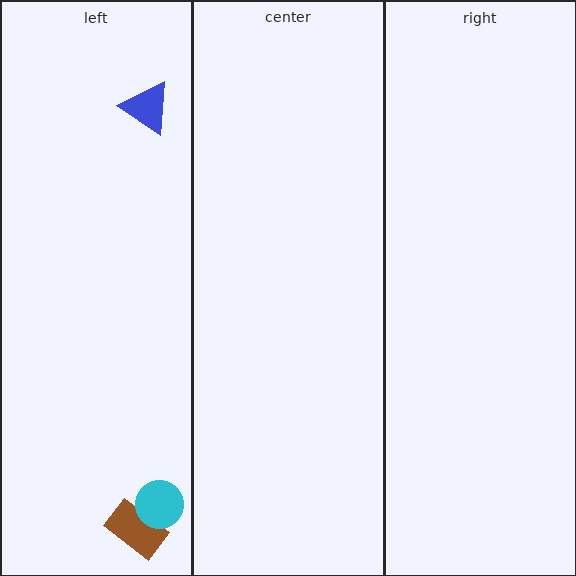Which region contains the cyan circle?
The left region.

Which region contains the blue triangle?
The left region.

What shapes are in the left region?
The brown rectangle, the blue triangle, the cyan circle.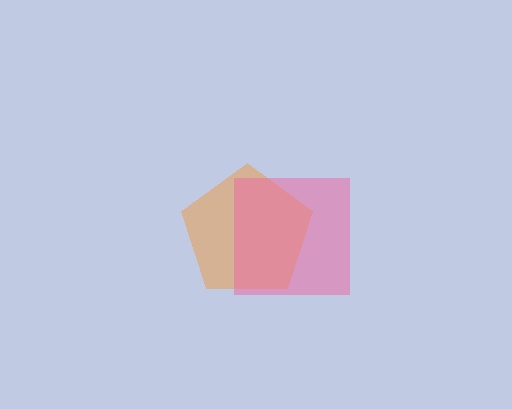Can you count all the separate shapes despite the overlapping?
Yes, there are 2 separate shapes.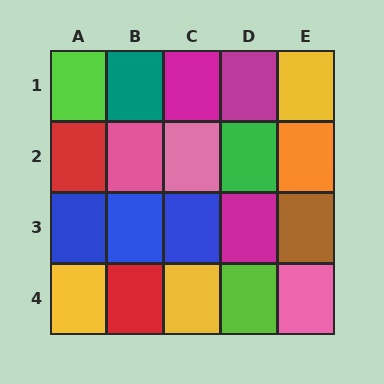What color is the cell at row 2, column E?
Orange.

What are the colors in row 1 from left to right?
Lime, teal, magenta, magenta, yellow.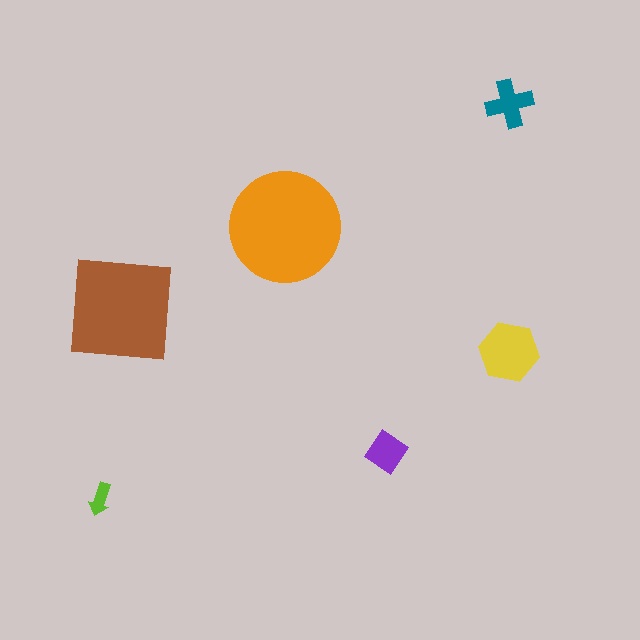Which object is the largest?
The orange circle.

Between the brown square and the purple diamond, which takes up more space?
The brown square.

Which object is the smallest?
The lime arrow.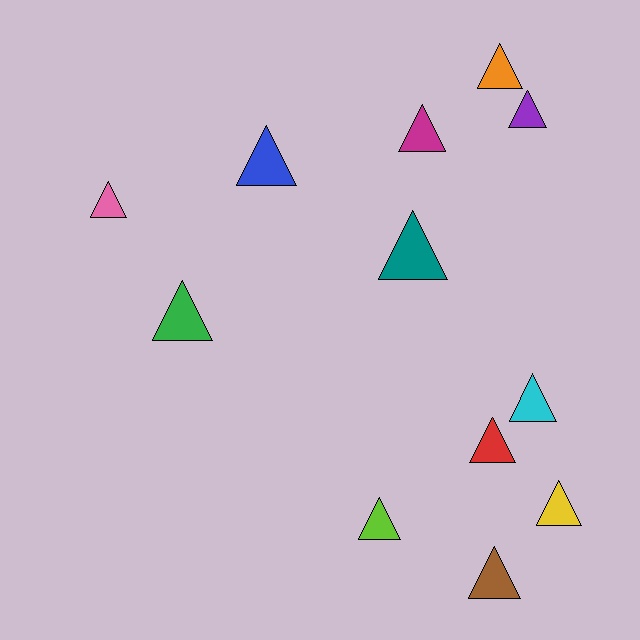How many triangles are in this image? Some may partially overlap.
There are 12 triangles.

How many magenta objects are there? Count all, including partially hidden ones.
There is 1 magenta object.